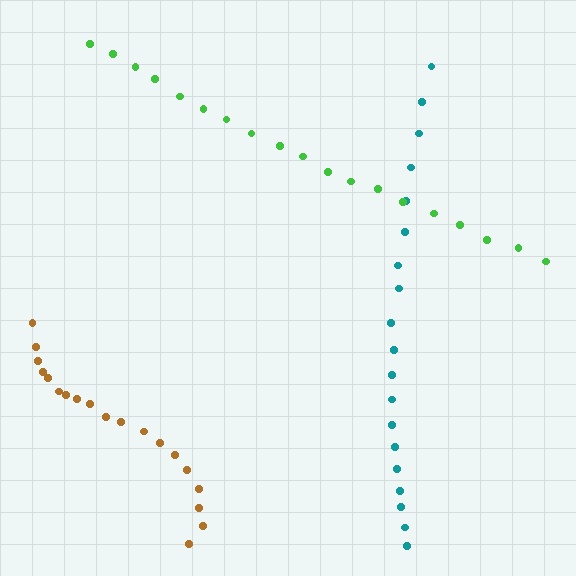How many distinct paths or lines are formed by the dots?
There are 3 distinct paths.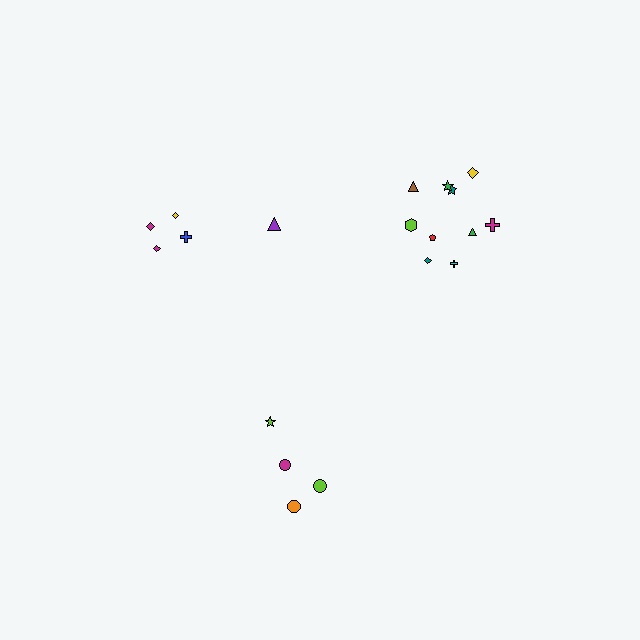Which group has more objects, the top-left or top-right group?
The top-right group.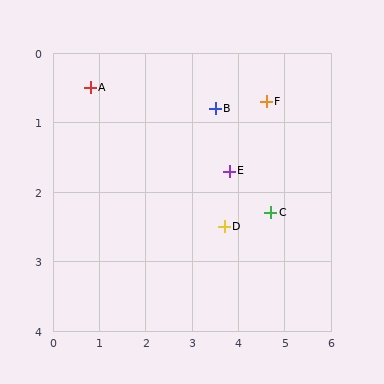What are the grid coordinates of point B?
Point B is at approximately (3.5, 0.8).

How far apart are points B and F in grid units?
Points B and F are about 1.1 grid units apart.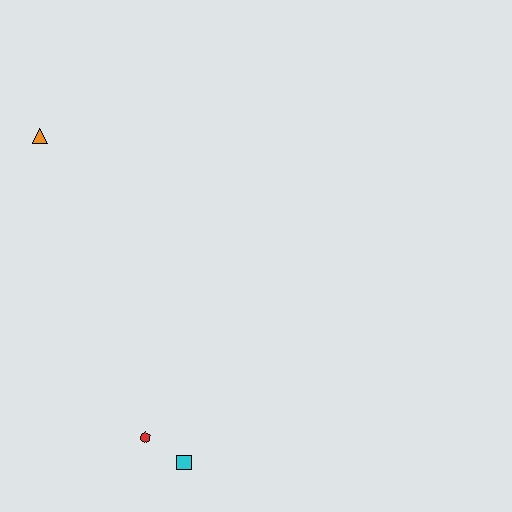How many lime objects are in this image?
There are no lime objects.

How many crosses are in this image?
There are no crosses.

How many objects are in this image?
There are 3 objects.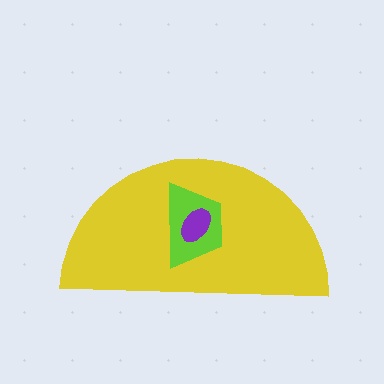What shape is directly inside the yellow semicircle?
The lime trapezoid.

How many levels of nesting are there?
3.